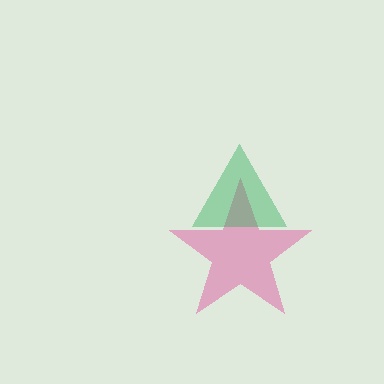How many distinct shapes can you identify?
There are 2 distinct shapes: a pink star, a green triangle.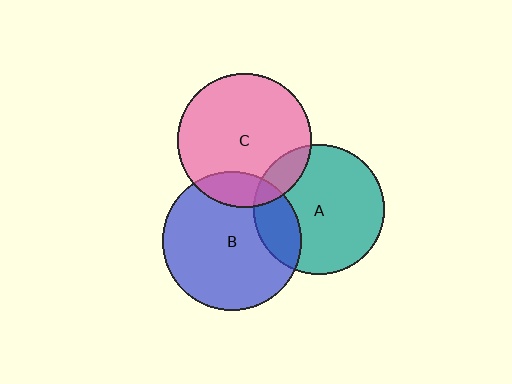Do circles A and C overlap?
Yes.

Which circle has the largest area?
Circle B (blue).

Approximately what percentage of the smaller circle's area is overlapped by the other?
Approximately 15%.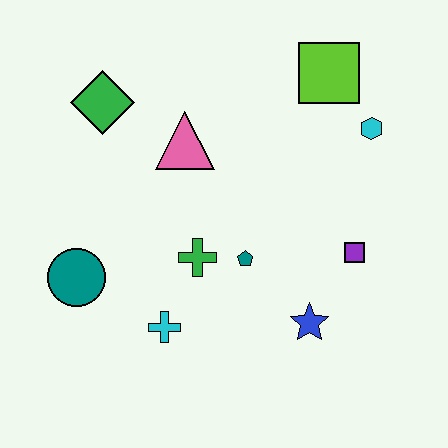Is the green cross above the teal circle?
Yes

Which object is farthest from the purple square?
The green diamond is farthest from the purple square.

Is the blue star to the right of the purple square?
No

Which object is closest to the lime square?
The cyan hexagon is closest to the lime square.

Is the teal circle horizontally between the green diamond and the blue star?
No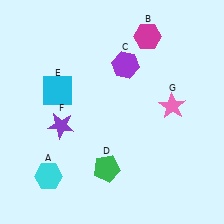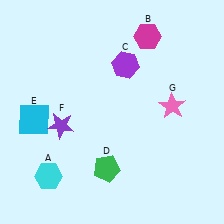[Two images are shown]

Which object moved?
The cyan square (E) moved down.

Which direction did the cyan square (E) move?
The cyan square (E) moved down.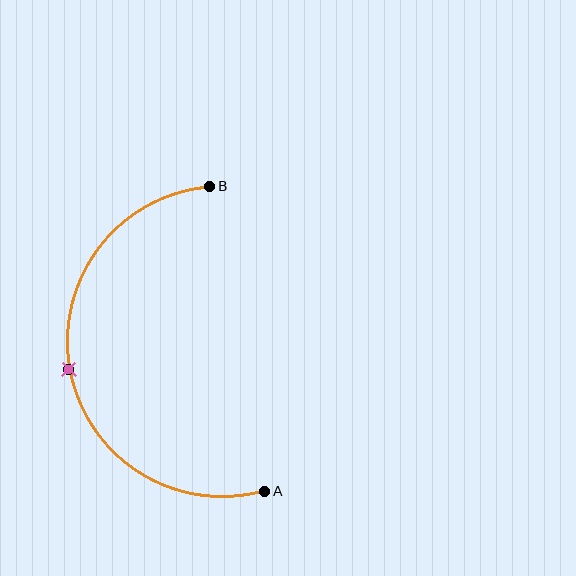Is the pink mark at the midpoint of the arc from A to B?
Yes. The pink mark lies on the arc at equal arc-length from both A and B — it is the arc midpoint.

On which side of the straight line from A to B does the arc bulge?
The arc bulges to the left of the straight line connecting A and B.